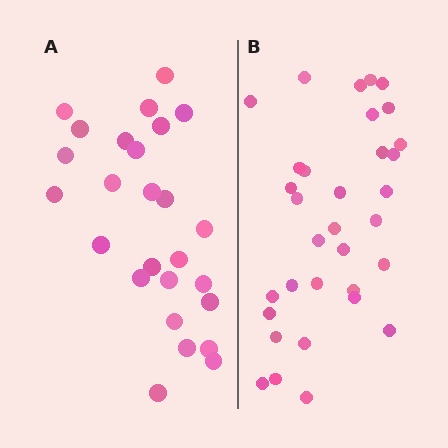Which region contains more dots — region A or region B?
Region B (the right region) has more dots.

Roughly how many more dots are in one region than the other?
Region B has roughly 8 or so more dots than region A.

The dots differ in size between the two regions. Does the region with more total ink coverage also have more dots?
No. Region A has more total ink coverage because its dots are larger, but region B actually contains more individual dots. Total area can be misleading — the number of items is what matters here.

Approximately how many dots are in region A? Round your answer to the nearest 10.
About 30 dots. (The exact count is 26, which rounds to 30.)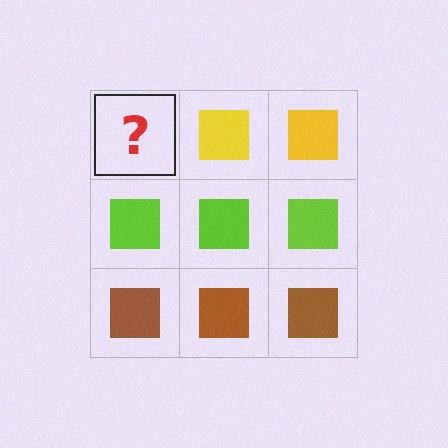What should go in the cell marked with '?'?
The missing cell should contain a yellow square.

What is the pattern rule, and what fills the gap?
The rule is that each row has a consistent color. The gap should be filled with a yellow square.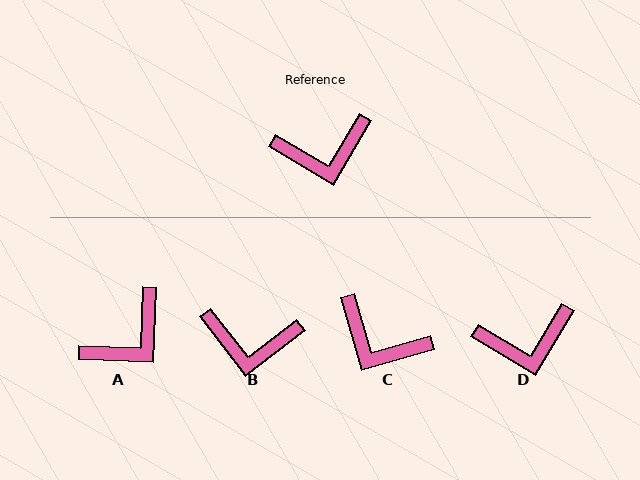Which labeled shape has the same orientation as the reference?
D.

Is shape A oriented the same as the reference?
No, it is off by about 29 degrees.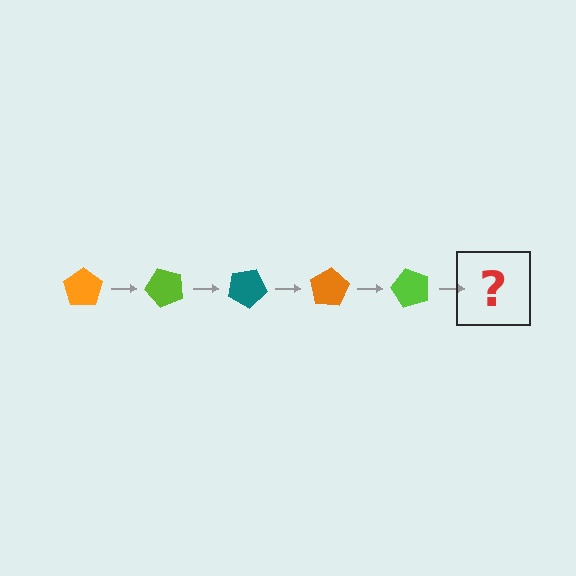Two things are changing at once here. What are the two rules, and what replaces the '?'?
The two rules are that it rotates 50 degrees each step and the color cycles through orange, lime, and teal. The '?' should be a teal pentagon, rotated 250 degrees from the start.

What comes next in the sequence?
The next element should be a teal pentagon, rotated 250 degrees from the start.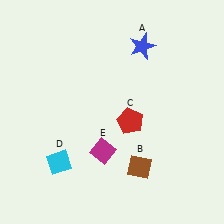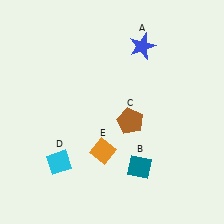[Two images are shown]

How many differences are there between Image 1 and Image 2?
There are 3 differences between the two images.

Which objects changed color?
B changed from brown to teal. C changed from red to brown. E changed from magenta to orange.